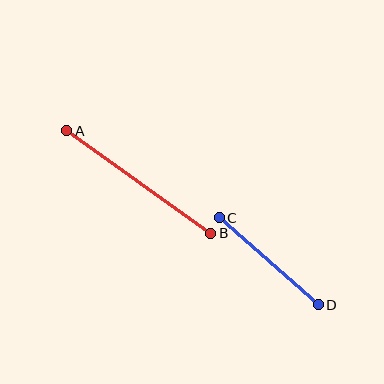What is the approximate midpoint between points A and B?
The midpoint is at approximately (139, 182) pixels.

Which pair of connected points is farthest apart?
Points A and B are farthest apart.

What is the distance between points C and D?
The distance is approximately 132 pixels.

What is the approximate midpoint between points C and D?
The midpoint is at approximately (269, 261) pixels.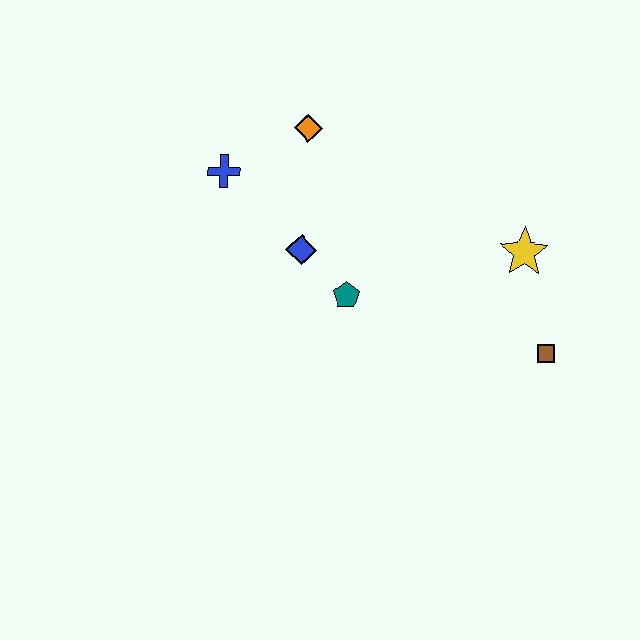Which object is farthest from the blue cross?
The brown square is farthest from the blue cross.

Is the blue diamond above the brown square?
Yes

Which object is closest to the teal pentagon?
The blue diamond is closest to the teal pentagon.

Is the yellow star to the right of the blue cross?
Yes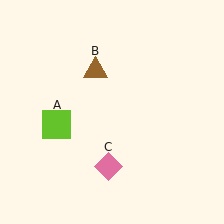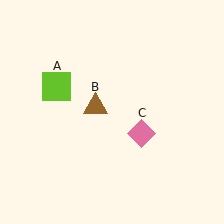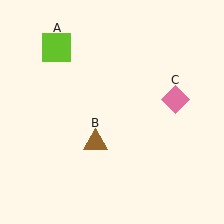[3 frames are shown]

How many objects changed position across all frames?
3 objects changed position: lime square (object A), brown triangle (object B), pink diamond (object C).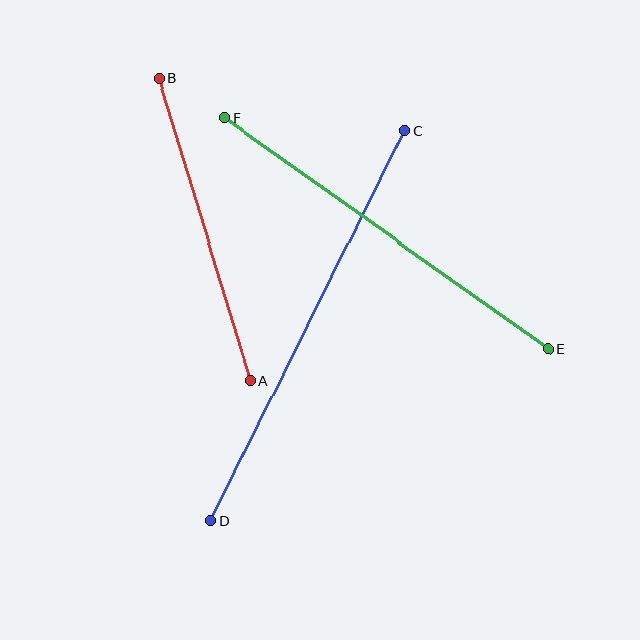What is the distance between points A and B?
The distance is approximately 316 pixels.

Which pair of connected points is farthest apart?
Points C and D are farthest apart.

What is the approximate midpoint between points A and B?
The midpoint is at approximately (204, 229) pixels.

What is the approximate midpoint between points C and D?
The midpoint is at approximately (308, 326) pixels.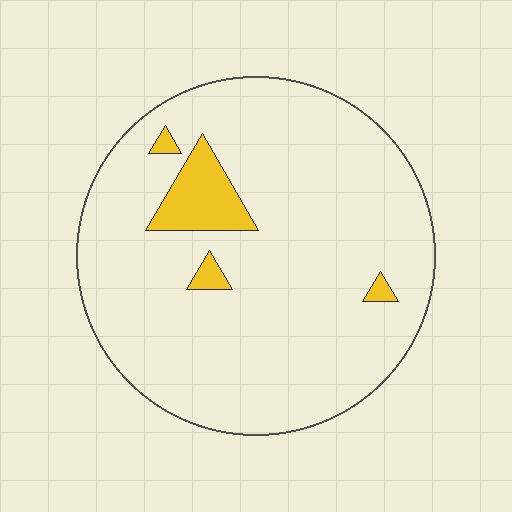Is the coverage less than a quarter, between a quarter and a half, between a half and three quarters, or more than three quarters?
Less than a quarter.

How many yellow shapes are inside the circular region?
4.